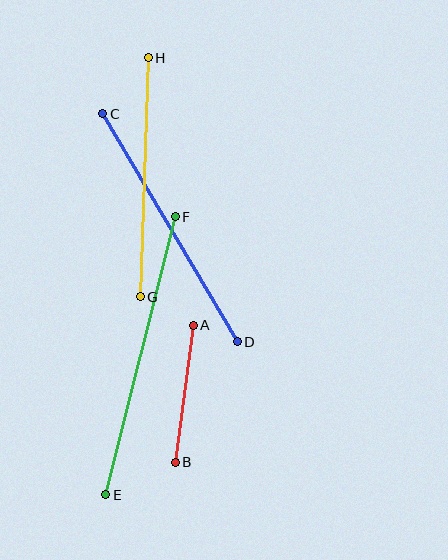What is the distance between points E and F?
The distance is approximately 287 pixels.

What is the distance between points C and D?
The distance is approximately 265 pixels.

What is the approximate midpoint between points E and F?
The midpoint is at approximately (141, 356) pixels.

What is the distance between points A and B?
The distance is approximately 138 pixels.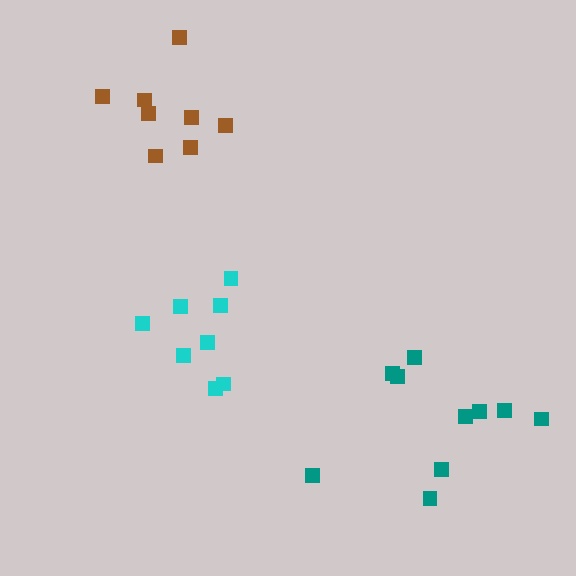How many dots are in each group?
Group 1: 8 dots, Group 2: 8 dots, Group 3: 10 dots (26 total).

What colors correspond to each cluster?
The clusters are colored: cyan, brown, teal.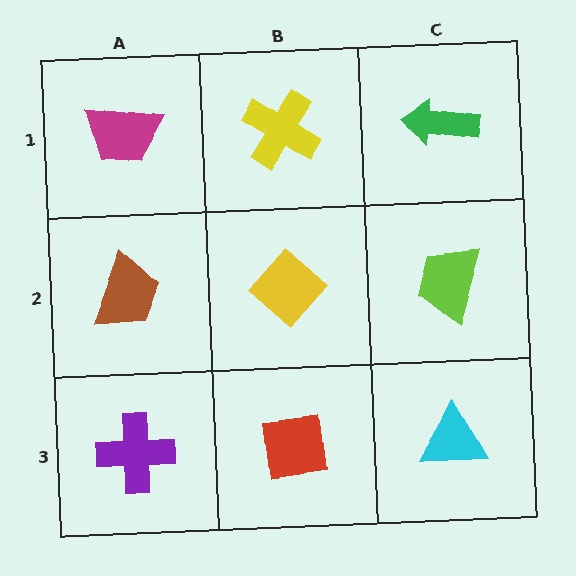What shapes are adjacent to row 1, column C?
A lime trapezoid (row 2, column C), a yellow cross (row 1, column B).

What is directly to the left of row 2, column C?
A yellow diamond.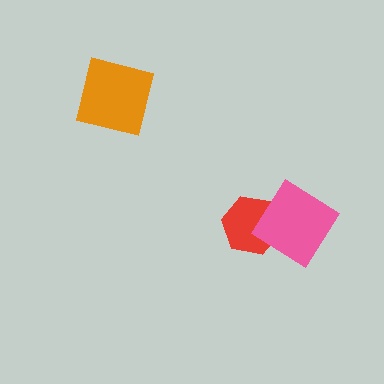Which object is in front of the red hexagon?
The pink diamond is in front of the red hexagon.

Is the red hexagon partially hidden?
Yes, it is partially covered by another shape.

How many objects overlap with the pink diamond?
1 object overlaps with the pink diamond.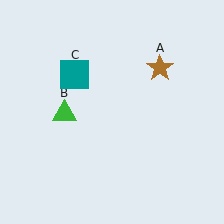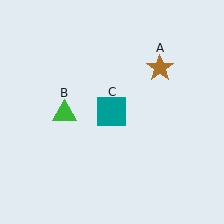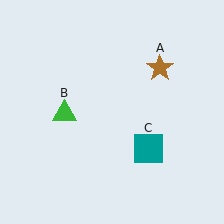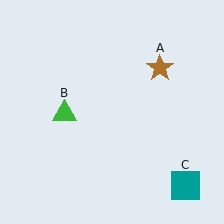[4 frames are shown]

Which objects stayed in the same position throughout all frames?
Brown star (object A) and green triangle (object B) remained stationary.